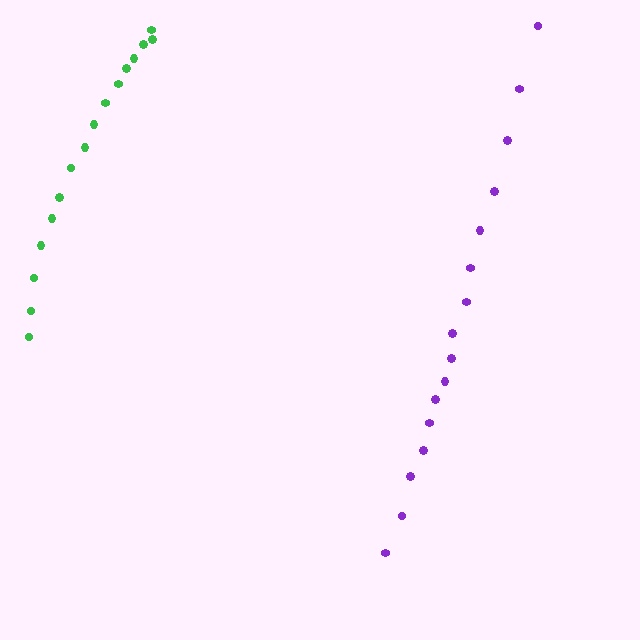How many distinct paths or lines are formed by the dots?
There are 2 distinct paths.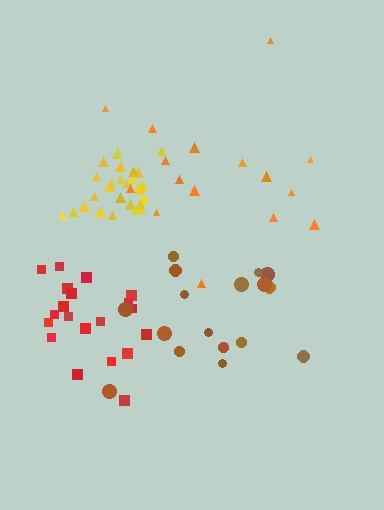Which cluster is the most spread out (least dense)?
Orange.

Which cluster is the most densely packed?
Yellow.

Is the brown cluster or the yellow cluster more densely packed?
Yellow.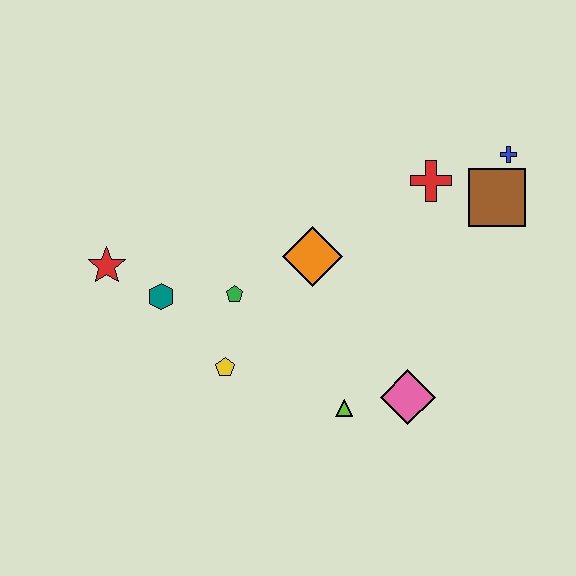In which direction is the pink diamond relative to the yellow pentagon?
The pink diamond is to the right of the yellow pentagon.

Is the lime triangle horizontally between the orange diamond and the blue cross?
Yes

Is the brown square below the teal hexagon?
No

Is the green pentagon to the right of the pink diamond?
No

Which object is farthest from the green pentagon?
The blue cross is farthest from the green pentagon.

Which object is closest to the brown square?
The blue cross is closest to the brown square.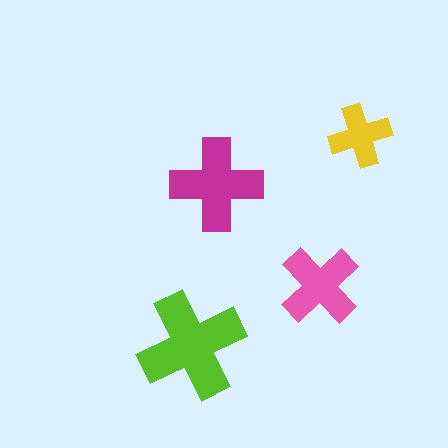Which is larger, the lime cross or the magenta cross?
The lime one.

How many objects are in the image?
There are 4 objects in the image.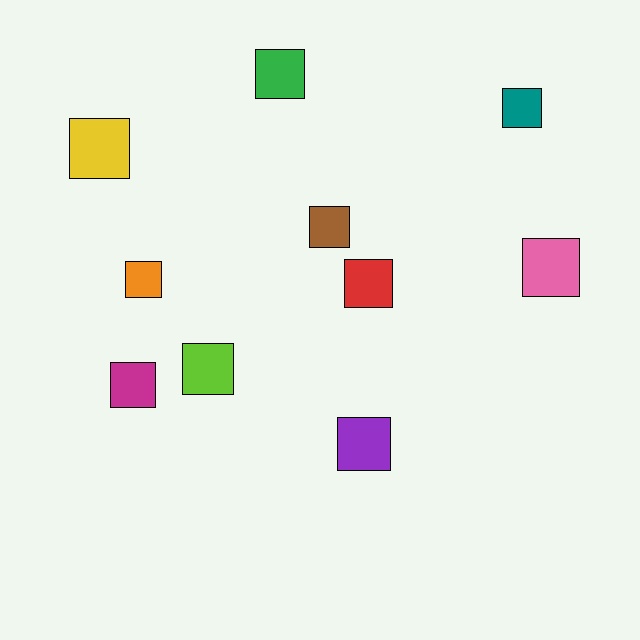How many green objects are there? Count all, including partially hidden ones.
There is 1 green object.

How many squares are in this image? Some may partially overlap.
There are 10 squares.